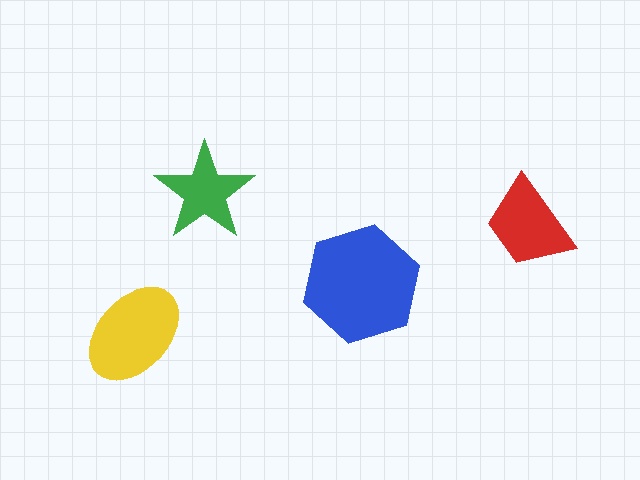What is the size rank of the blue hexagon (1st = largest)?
1st.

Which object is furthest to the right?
The red trapezoid is rightmost.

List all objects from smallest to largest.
The green star, the red trapezoid, the yellow ellipse, the blue hexagon.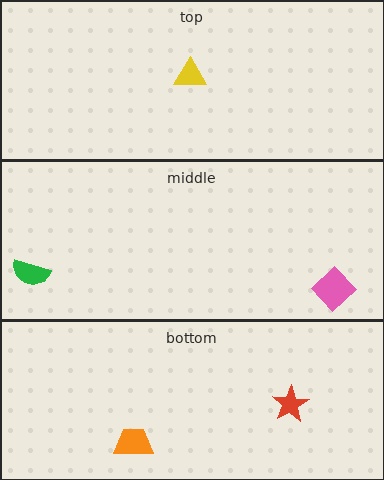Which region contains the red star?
The bottom region.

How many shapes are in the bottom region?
2.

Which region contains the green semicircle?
The middle region.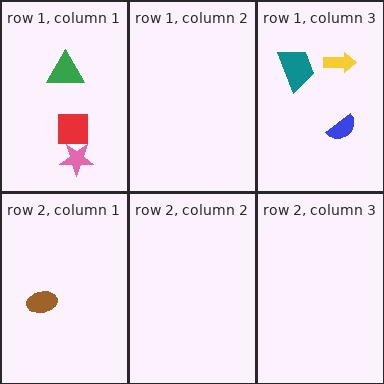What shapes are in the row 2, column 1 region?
The brown ellipse.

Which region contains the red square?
The row 1, column 1 region.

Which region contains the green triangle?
The row 1, column 1 region.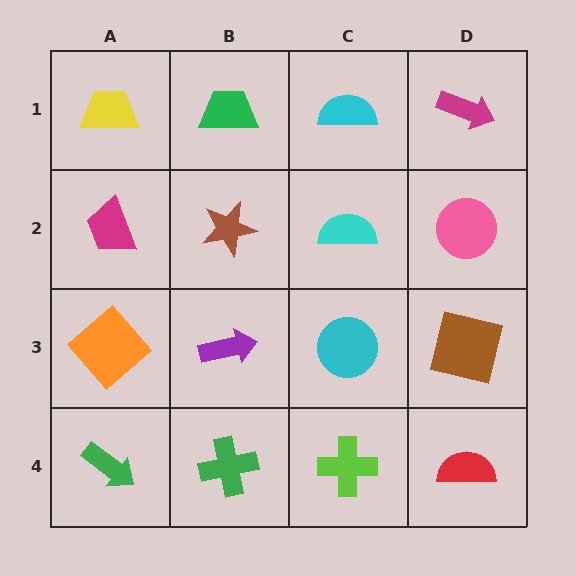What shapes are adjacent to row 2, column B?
A green trapezoid (row 1, column B), a purple arrow (row 3, column B), a magenta trapezoid (row 2, column A), a cyan semicircle (row 2, column C).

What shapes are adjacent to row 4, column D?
A brown square (row 3, column D), a lime cross (row 4, column C).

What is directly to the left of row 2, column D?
A cyan semicircle.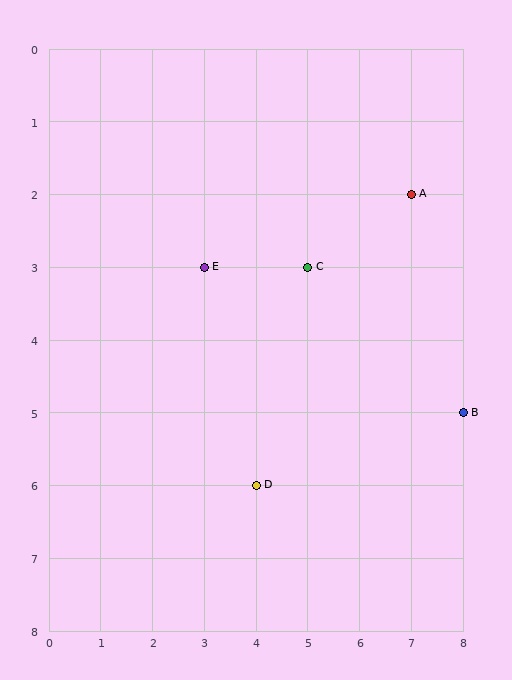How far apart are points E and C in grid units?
Points E and C are 2 columns apart.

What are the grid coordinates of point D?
Point D is at grid coordinates (4, 6).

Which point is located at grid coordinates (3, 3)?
Point E is at (3, 3).